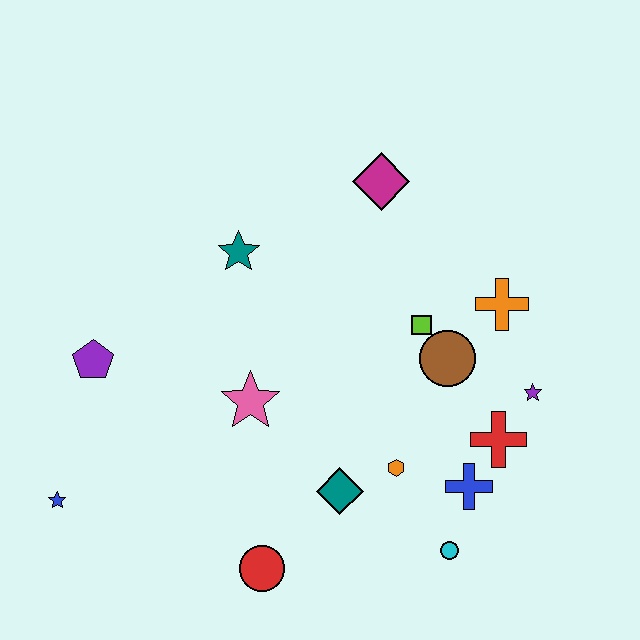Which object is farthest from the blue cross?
The blue star is farthest from the blue cross.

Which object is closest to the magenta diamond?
The lime square is closest to the magenta diamond.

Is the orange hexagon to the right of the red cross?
No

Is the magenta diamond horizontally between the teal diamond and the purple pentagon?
No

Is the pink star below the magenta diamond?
Yes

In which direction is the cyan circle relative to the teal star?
The cyan circle is below the teal star.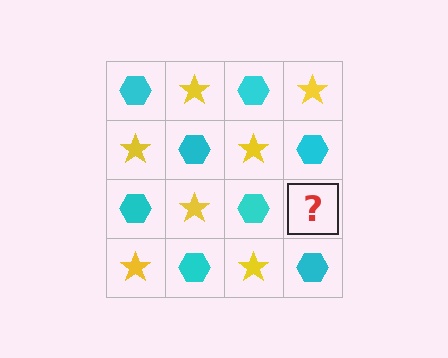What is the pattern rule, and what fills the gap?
The rule is that it alternates cyan hexagon and yellow star in a checkerboard pattern. The gap should be filled with a yellow star.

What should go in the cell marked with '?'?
The missing cell should contain a yellow star.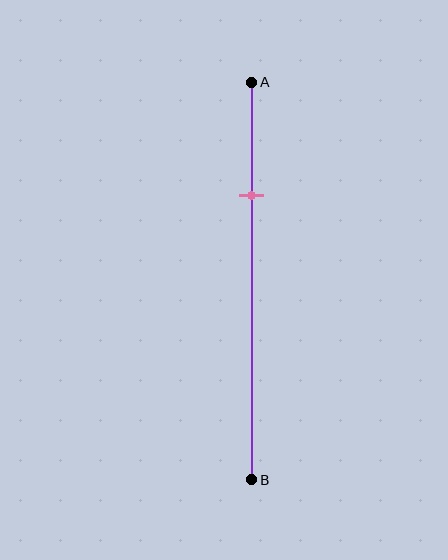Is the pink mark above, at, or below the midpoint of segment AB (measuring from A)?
The pink mark is above the midpoint of segment AB.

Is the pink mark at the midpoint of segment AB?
No, the mark is at about 30% from A, not at the 50% midpoint.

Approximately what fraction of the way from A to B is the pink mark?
The pink mark is approximately 30% of the way from A to B.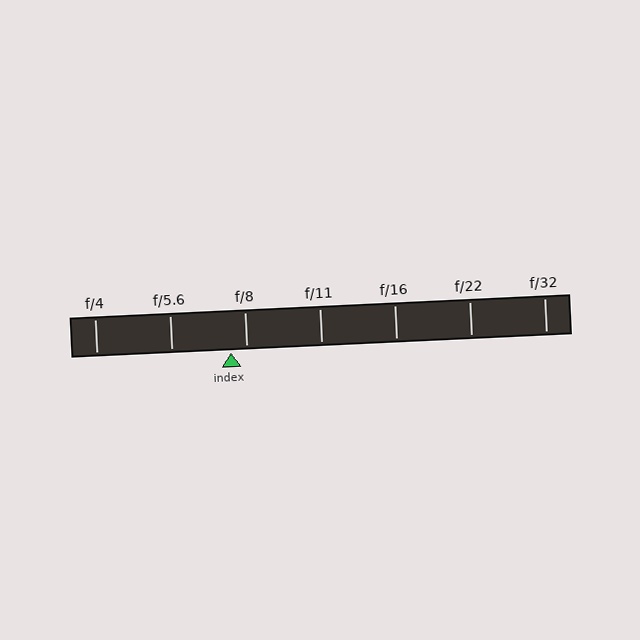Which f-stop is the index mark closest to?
The index mark is closest to f/8.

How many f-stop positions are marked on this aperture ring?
There are 7 f-stop positions marked.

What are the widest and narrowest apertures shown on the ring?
The widest aperture shown is f/4 and the narrowest is f/32.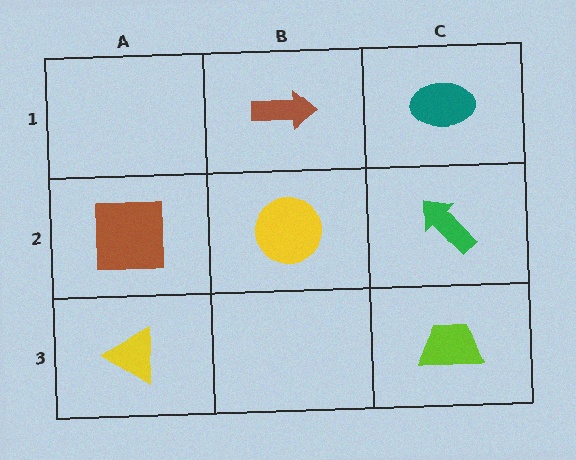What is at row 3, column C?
A lime trapezoid.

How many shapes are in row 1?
2 shapes.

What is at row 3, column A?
A yellow triangle.